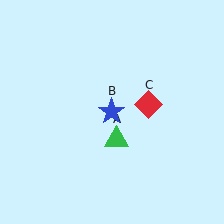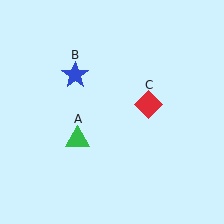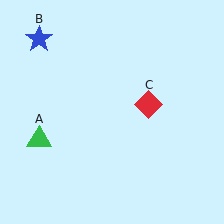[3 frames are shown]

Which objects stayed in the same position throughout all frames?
Red diamond (object C) remained stationary.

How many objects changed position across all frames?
2 objects changed position: green triangle (object A), blue star (object B).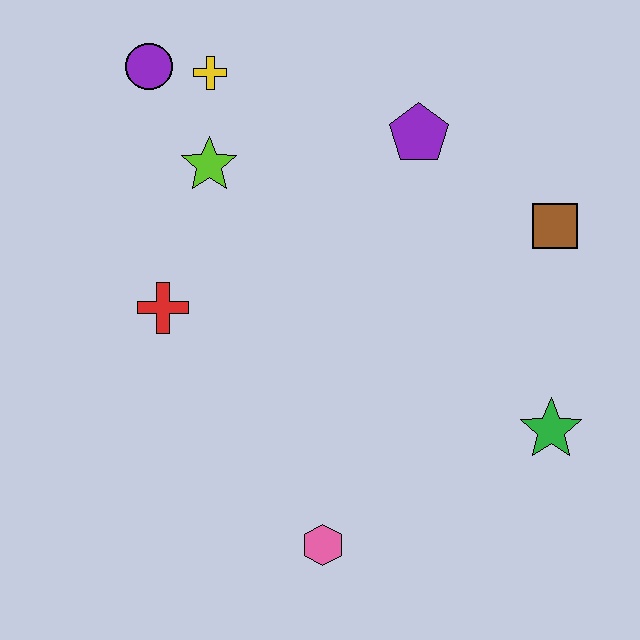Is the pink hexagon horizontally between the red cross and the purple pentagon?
Yes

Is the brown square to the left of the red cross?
No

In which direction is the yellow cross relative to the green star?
The yellow cross is above the green star.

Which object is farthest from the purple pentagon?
The pink hexagon is farthest from the purple pentagon.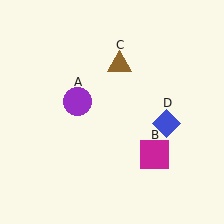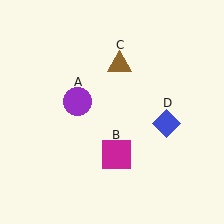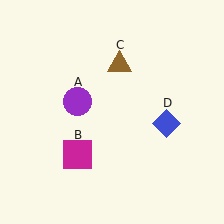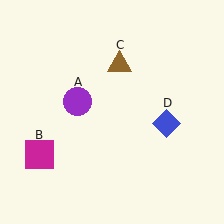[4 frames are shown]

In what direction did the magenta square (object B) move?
The magenta square (object B) moved left.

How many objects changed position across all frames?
1 object changed position: magenta square (object B).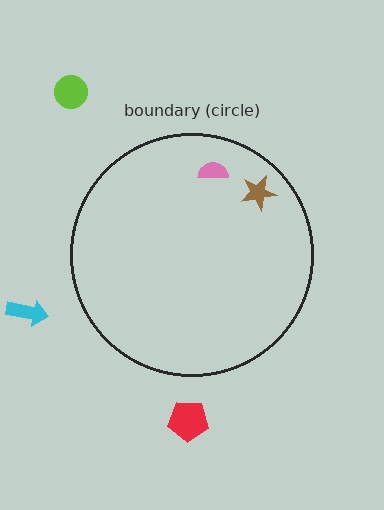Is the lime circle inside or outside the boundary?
Outside.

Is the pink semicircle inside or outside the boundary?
Inside.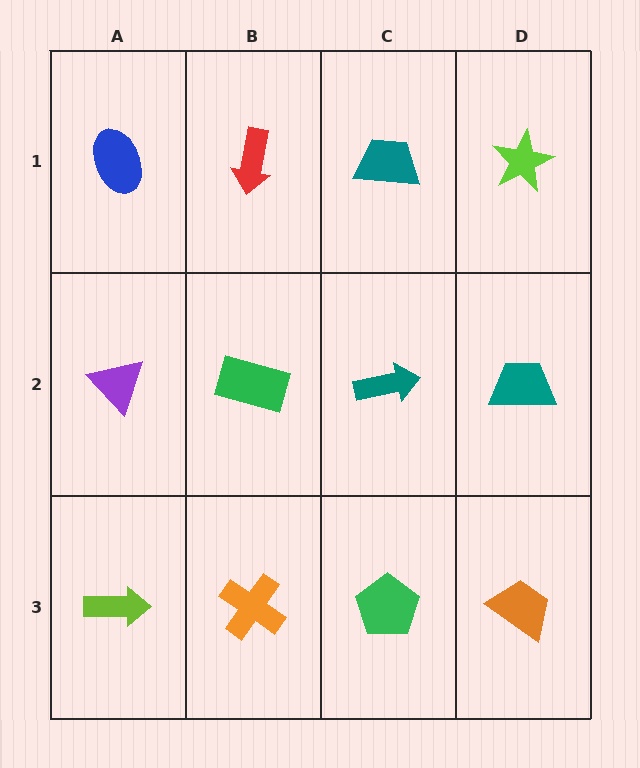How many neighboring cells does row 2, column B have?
4.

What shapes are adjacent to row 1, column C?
A teal arrow (row 2, column C), a red arrow (row 1, column B), a lime star (row 1, column D).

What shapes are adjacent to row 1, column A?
A purple triangle (row 2, column A), a red arrow (row 1, column B).